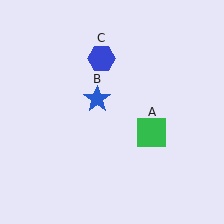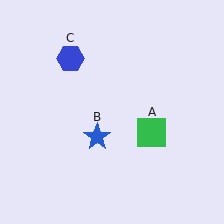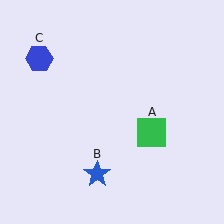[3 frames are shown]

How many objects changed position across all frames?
2 objects changed position: blue star (object B), blue hexagon (object C).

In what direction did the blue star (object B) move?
The blue star (object B) moved down.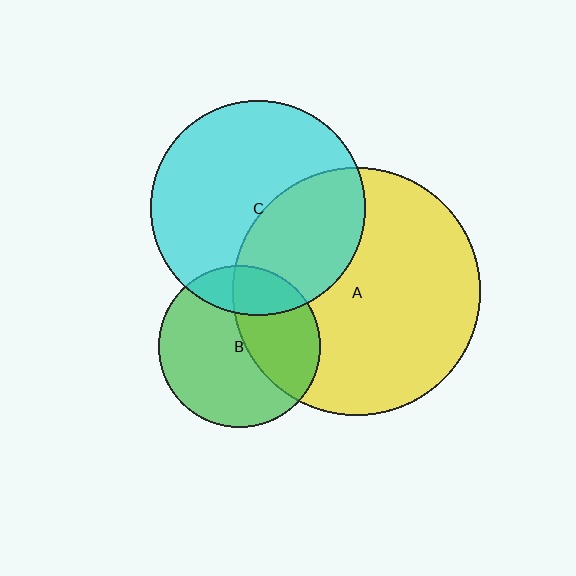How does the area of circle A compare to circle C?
Approximately 1.3 times.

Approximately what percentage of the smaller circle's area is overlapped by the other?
Approximately 20%.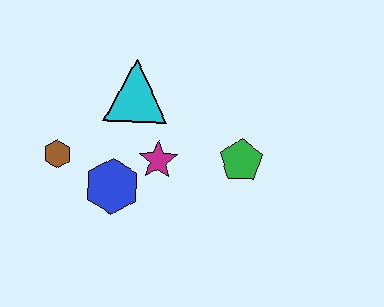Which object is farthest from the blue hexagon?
The green pentagon is farthest from the blue hexagon.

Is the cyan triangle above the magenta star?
Yes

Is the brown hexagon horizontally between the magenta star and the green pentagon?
No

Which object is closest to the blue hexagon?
The magenta star is closest to the blue hexagon.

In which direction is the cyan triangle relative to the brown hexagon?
The cyan triangle is to the right of the brown hexagon.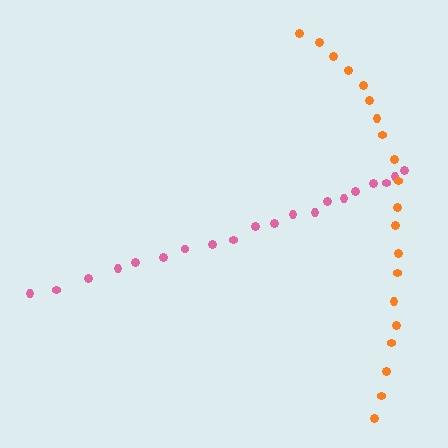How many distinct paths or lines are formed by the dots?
There are 2 distinct paths.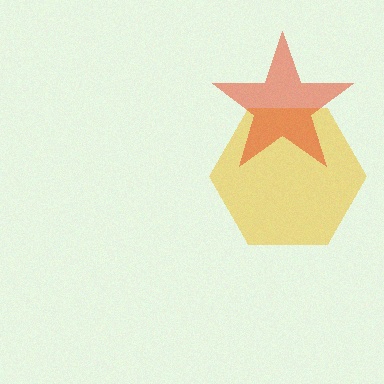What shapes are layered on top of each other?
The layered shapes are: a yellow hexagon, a red star.